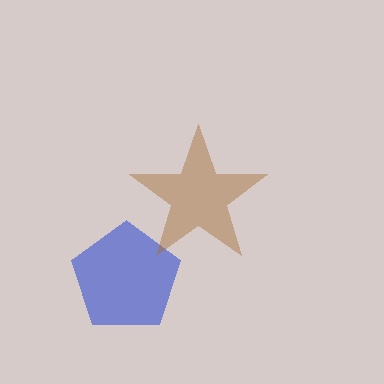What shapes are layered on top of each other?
The layered shapes are: a blue pentagon, a brown star.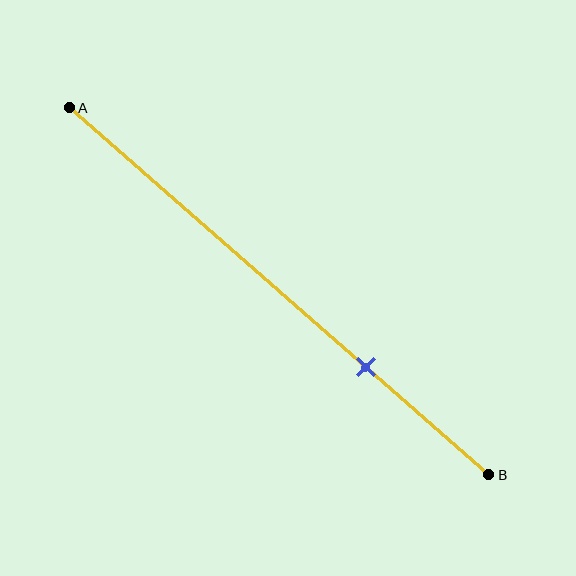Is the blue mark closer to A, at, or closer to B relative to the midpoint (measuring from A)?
The blue mark is closer to point B than the midpoint of segment AB.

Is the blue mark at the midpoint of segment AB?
No, the mark is at about 70% from A, not at the 50% midpoint.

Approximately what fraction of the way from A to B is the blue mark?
The blue mark is approximately 70% of the way from A to B.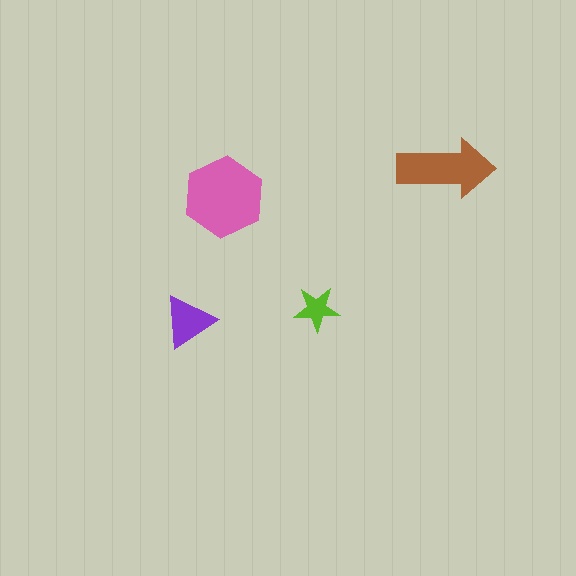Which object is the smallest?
The lime star.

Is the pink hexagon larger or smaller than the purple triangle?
Larger.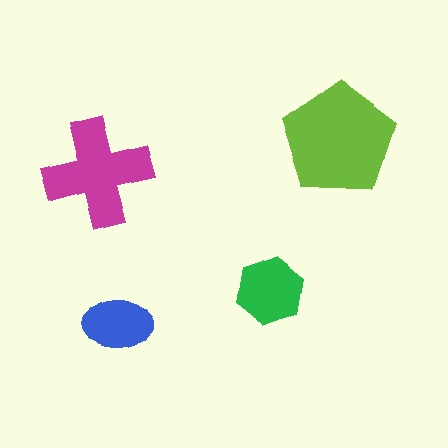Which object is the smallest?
The blue ellipse.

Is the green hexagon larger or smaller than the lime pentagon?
Smaller.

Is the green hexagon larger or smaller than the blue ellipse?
Larger.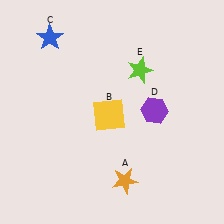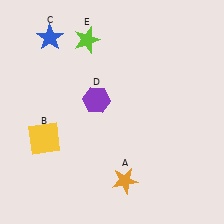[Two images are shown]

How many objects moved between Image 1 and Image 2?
3 objects moved between the two images.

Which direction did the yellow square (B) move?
The yellow square (B) moved left.